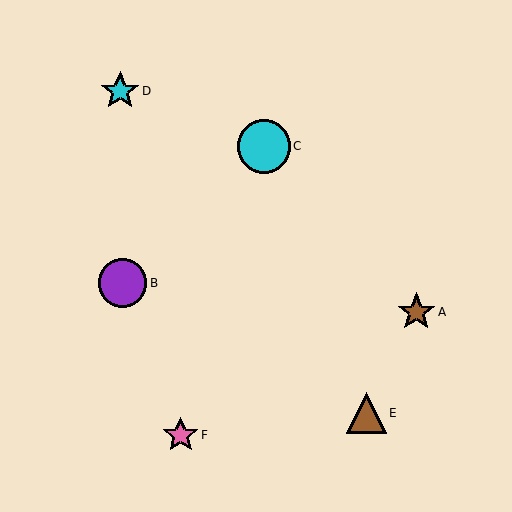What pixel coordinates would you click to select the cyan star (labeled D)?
Click at (120, 91) to select the cyan star D.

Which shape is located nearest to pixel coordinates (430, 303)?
The brown star (labeled A) at (416, 312) is nearest to that location.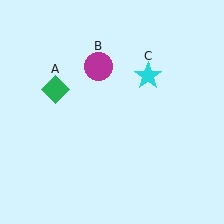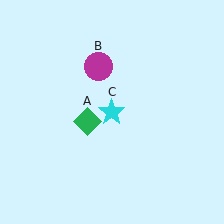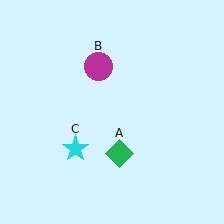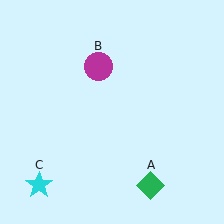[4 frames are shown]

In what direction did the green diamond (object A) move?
The green diamond (object A) moved down and to the right.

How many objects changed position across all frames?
2 objects changed position: green diamond (object A), cyan star (object C).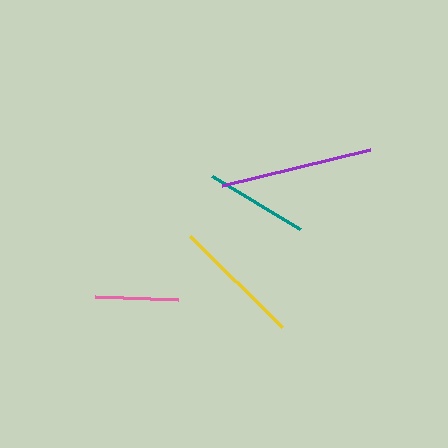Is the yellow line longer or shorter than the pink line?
The yellow line is longer than the pink line.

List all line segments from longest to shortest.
From longest to shortest: purple, yellow, teal, pink.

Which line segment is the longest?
The purple line is the longest at approximately 152 pixels.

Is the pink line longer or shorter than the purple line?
The purple line is longer than the pink line.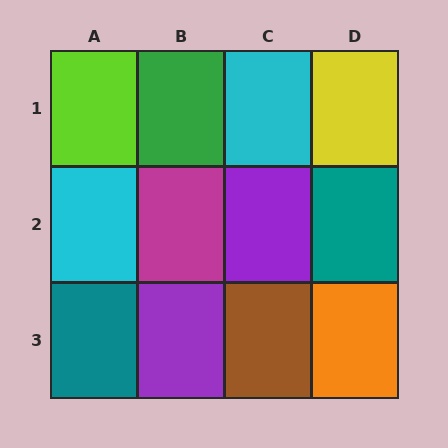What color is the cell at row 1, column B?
Green.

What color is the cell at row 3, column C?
Brown.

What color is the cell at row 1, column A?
Lime.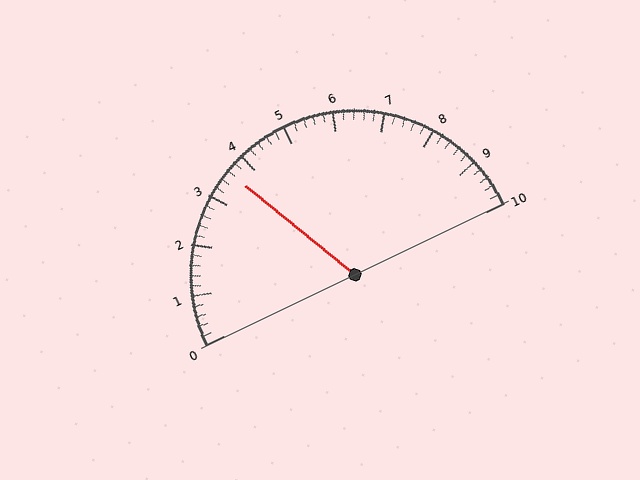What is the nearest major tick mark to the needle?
The nearest major tick mark is 4.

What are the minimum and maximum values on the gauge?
The gauge ranges from 0 to 10.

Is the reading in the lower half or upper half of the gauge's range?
The reading is in the lower half of the range (0 to 10).